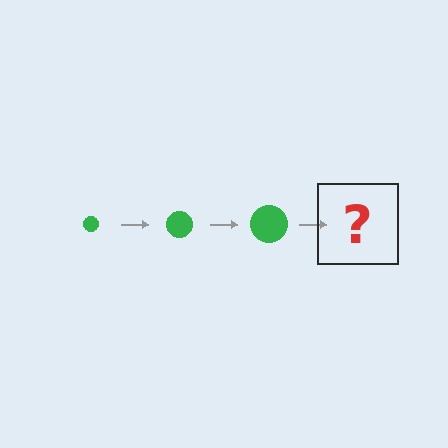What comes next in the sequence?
The next element should be a green circle, larger than the previous one.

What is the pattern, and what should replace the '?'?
The pattern is that the circle gets progressively larger each step. The '?' should be a green circle, larger than the previous one.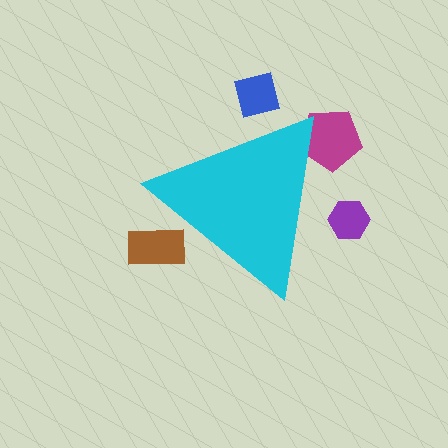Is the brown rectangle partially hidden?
Yes, the brown rectangle is partially hidden behind the cyan triangle.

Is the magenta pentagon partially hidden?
Yes, the magenta pentagon is partially hidden behind the cyan triangle.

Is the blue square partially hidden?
Yes, the blue square is partially hidden behind the cyan triangle.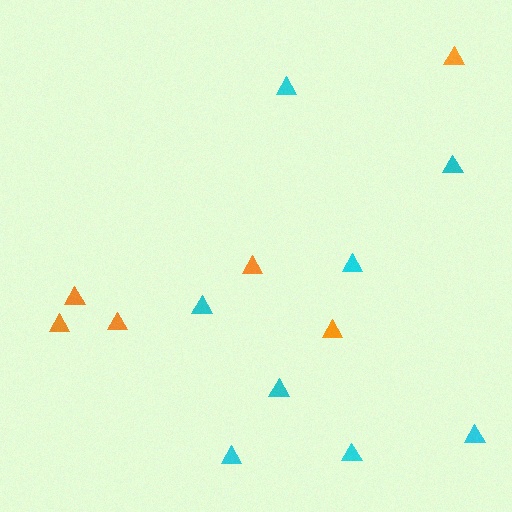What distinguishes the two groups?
There are 2 groups: one group of orange triangles (6) and one group of cyan triangles (8).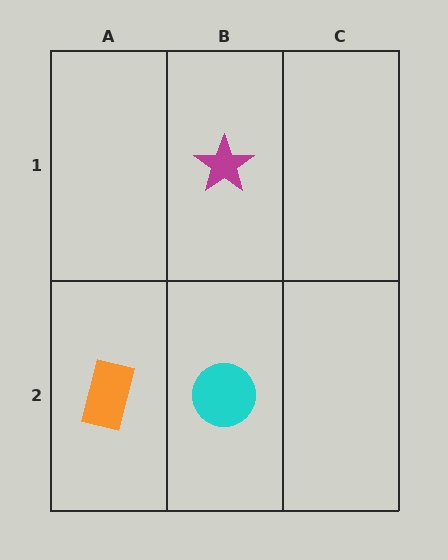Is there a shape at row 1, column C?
No, that cell is empty.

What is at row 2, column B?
A cyan circle.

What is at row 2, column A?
An orange rectangle.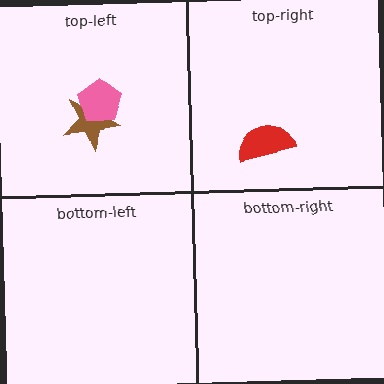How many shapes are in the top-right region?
1.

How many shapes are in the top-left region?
2.